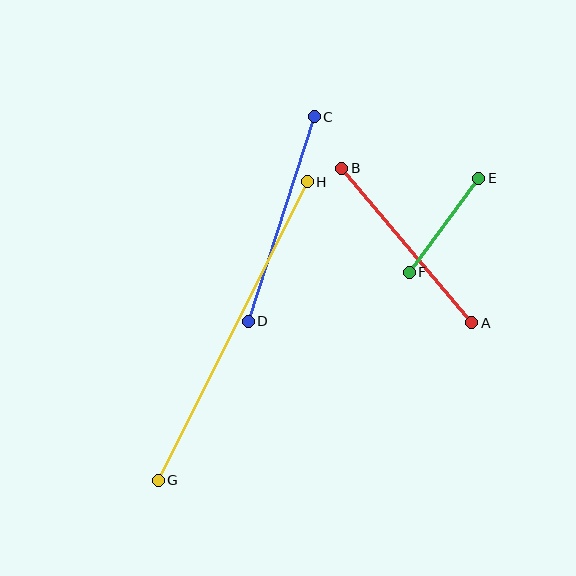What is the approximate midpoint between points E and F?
The midpoint is at approximately (444, 225) pixels.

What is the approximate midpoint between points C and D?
The midpoint is at approximately (281, 219) pixels.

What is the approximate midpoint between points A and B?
The midpoint is at approximately (407, 245) pixels.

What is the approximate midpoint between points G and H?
The midpoint is at approximately (233, 331) pixels.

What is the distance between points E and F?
The distance is approximately 117 pixels.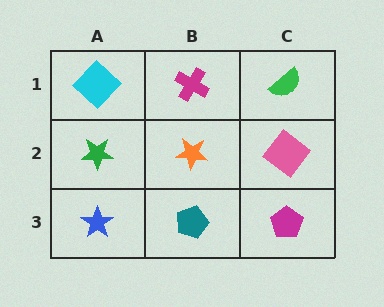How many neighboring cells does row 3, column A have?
2.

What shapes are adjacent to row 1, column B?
An orange star (row 2, column B), a cyan diamond (row 1, column A), a green semicircle (row 1, column C).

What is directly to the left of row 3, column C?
A teal pentagon.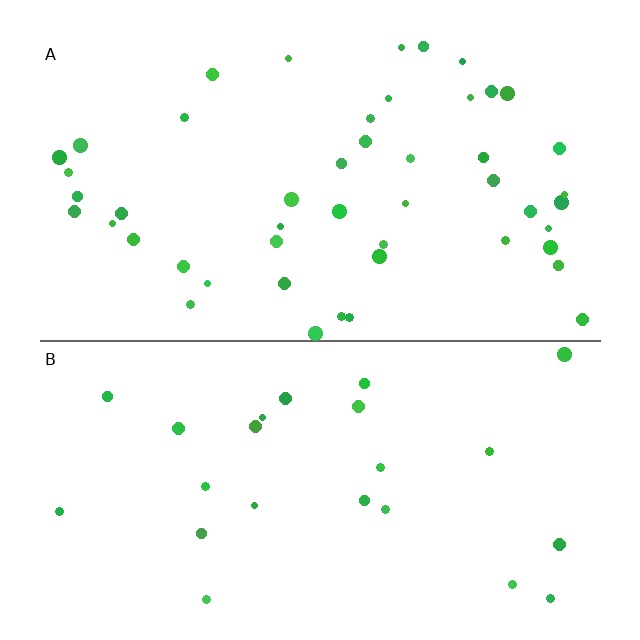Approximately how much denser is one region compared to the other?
Approximately 2.0× — region A over region B.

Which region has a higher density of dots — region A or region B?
A (the top).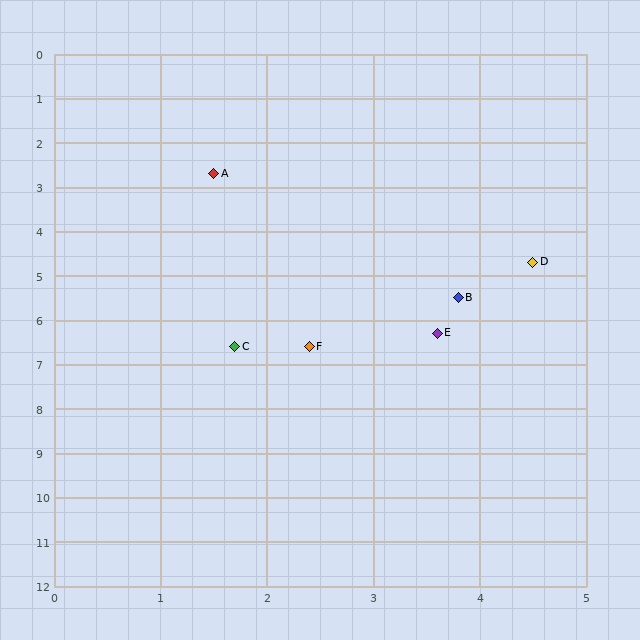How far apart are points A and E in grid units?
Points A and E are about 4.2 grid units apart.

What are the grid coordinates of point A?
Point A is at approximately (1.5, 2.7).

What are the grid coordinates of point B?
Point B is at approximately (3.8, 5.5).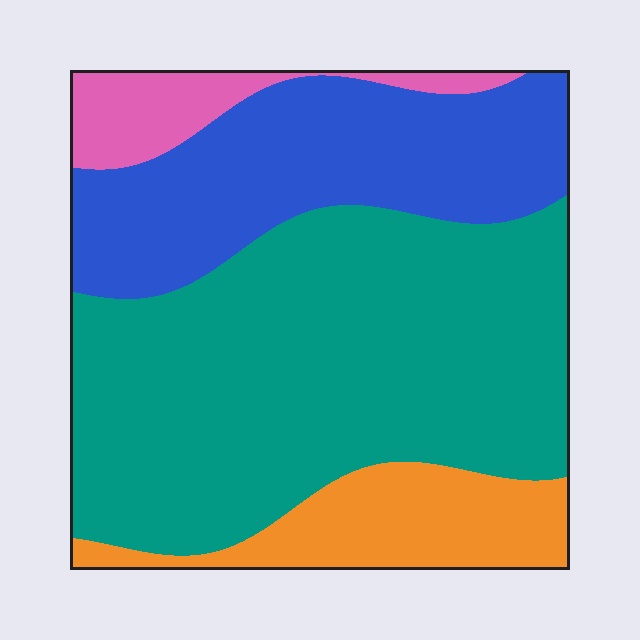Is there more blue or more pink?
Blue.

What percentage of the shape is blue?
Blue takes up about one quarter (1/4) of the shape.